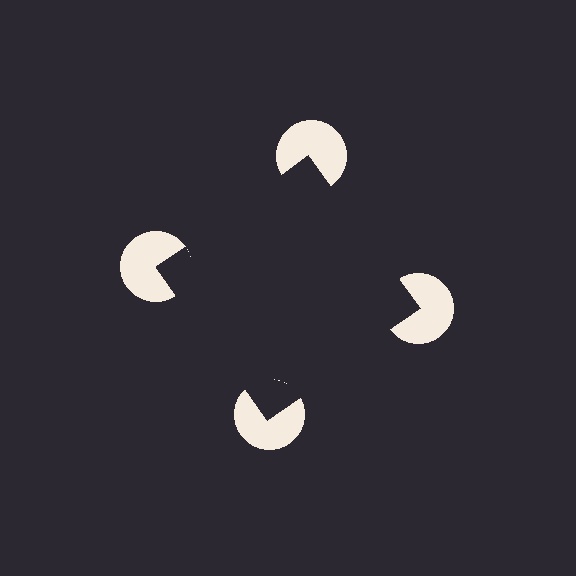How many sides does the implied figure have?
4 sides.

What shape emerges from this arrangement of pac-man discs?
An illusory square — its edges are inferred from the aligned wedge cuts in the pac-man discs, not physically drawn.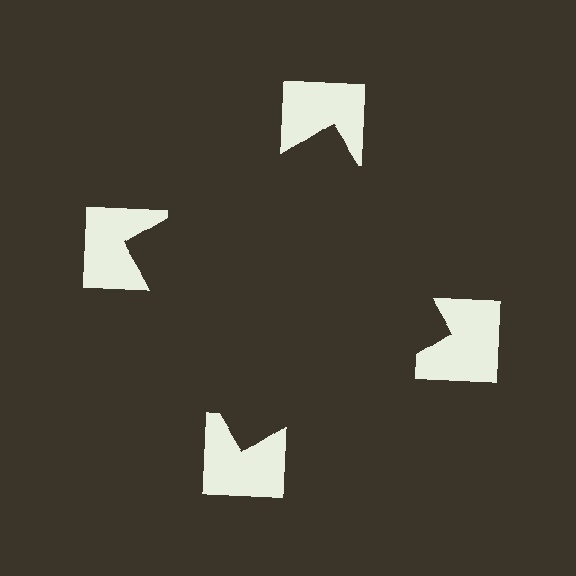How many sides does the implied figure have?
4 sides.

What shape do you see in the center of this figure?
An illusory square — its edges are inferred from the aligned wedge cuts in the notched squares, not physically drawn.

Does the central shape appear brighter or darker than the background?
It typically appears slightly darker than the background, even though no actual brightness change is drawn.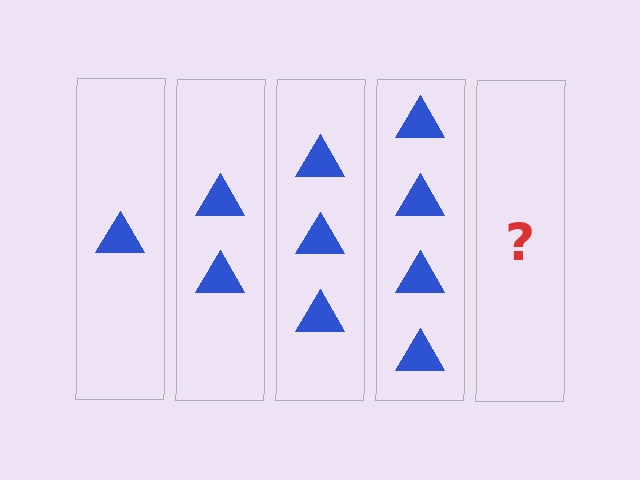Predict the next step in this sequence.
The next step is 5 triangles.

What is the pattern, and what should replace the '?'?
The pattern is that each step adds one more triangle. The '?' should be 5 triangles.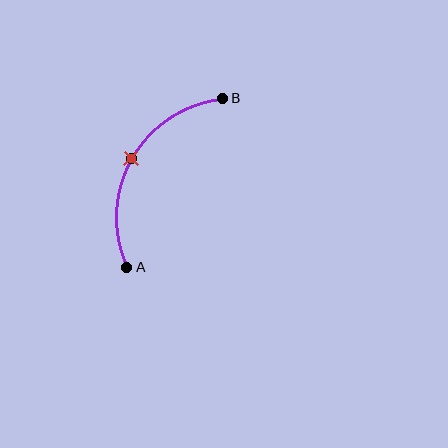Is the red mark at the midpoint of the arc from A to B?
Yes. The red mark lies on the arc at equal arc-length from both A and B — it is the arc midpoint.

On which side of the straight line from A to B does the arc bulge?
The arc bulges to the left of the straight line connecting A and B.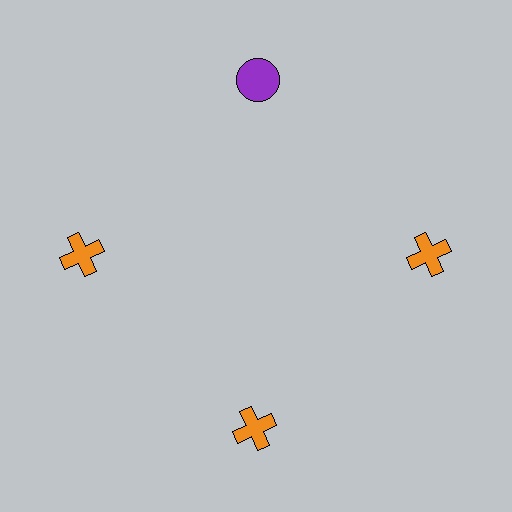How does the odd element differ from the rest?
It differs in both color (purple instead of orange) and shape (circle instead of cross).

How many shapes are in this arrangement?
There are 4 shapes arranged in a ring pattern.